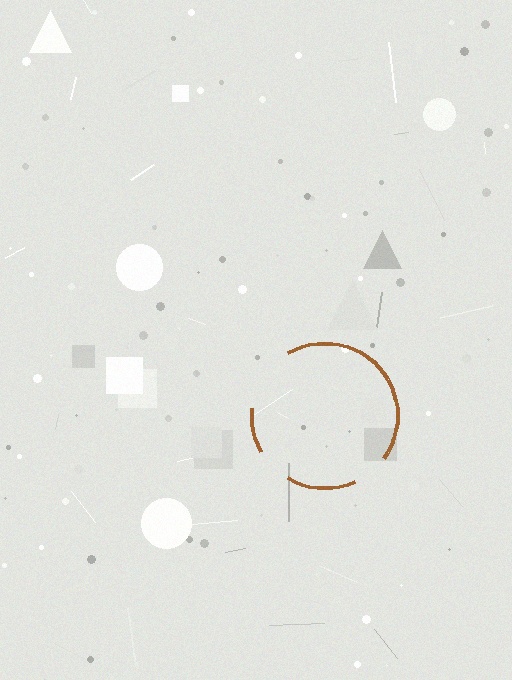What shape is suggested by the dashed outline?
The dashed outline suggests a circle.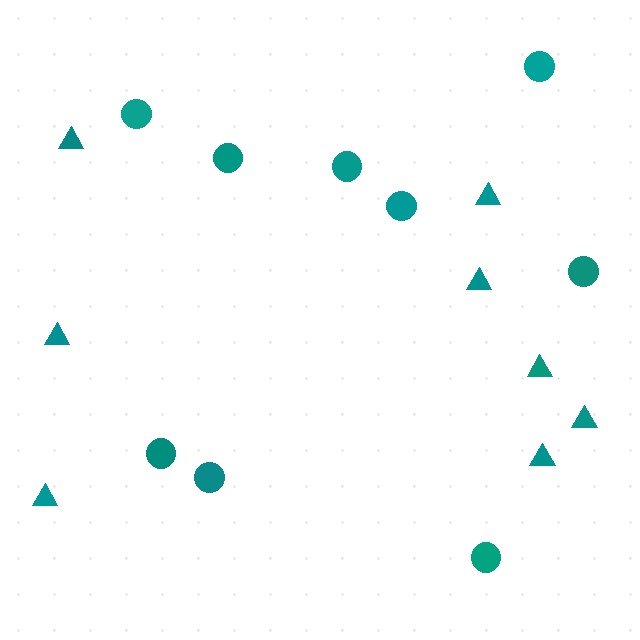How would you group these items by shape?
There are 2 groups: one group of triangles (8) and one group of circles (9).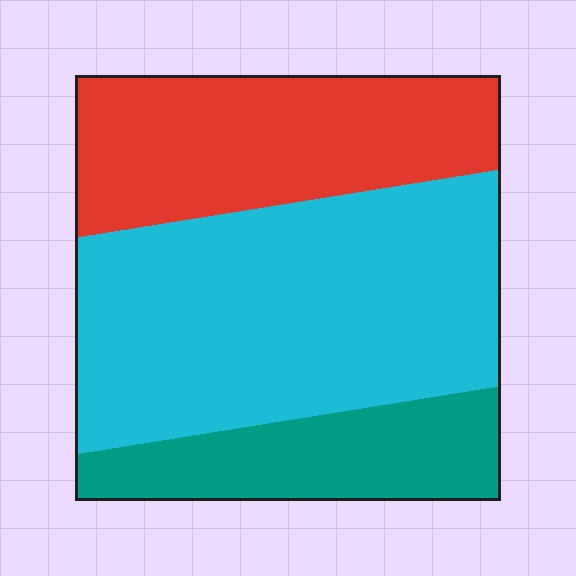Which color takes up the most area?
Cyan, at roughly 50%.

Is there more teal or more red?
Red.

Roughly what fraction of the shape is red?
Red covers around 30% of the shape.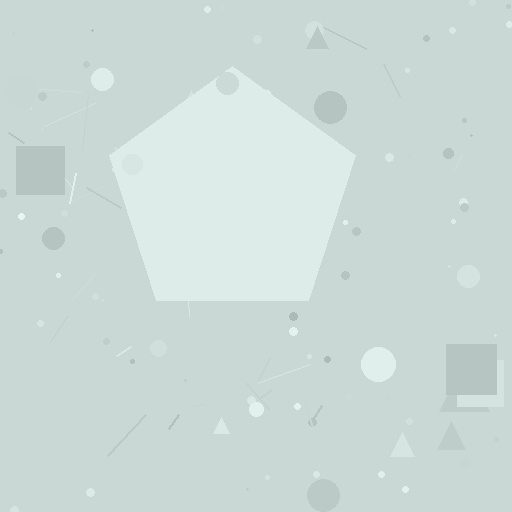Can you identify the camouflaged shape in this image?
The camouflaged shape is a pentagon.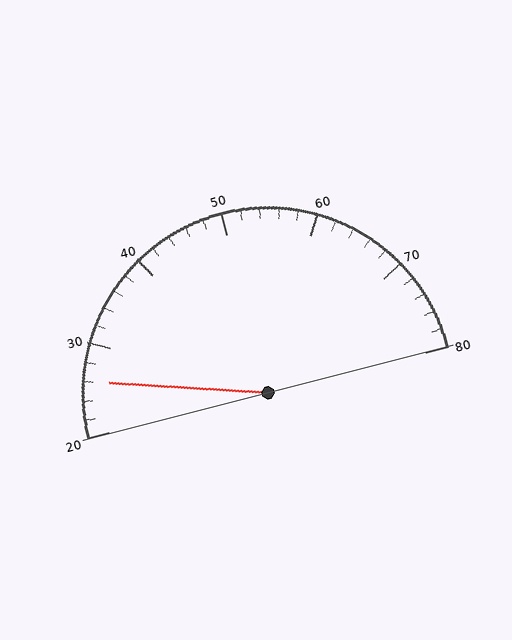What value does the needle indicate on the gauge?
The needle indicates approximately 26.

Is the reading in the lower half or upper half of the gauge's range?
The reading is in the lower half of the range (20 to 80).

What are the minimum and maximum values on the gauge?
The gauge ranges from 20 to 80.